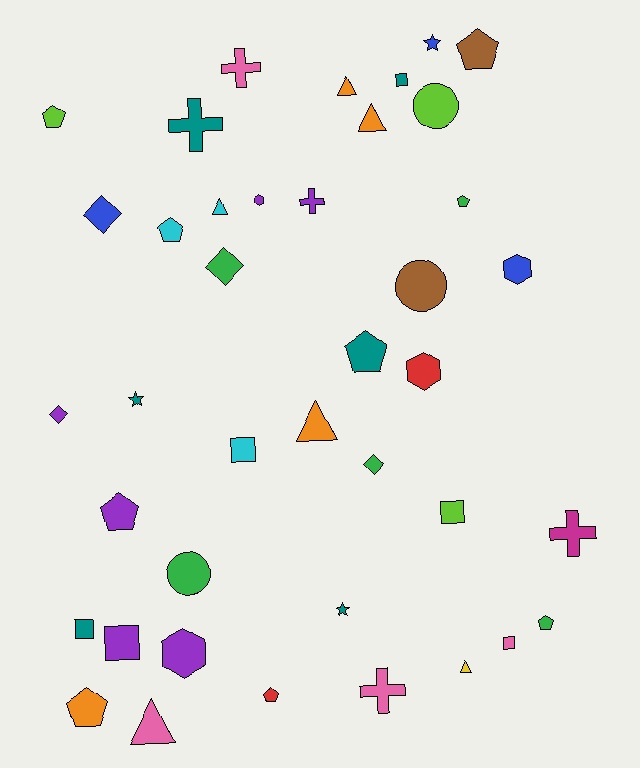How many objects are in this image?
There are 40 objects.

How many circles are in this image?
There are 3 circles.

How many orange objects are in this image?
There are 4 orange objects.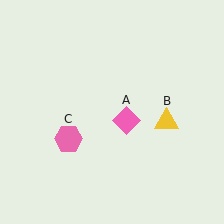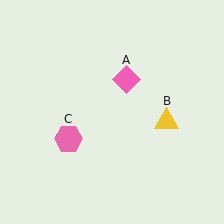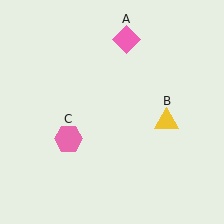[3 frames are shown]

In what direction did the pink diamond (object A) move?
The pink diamond (object A) moved up.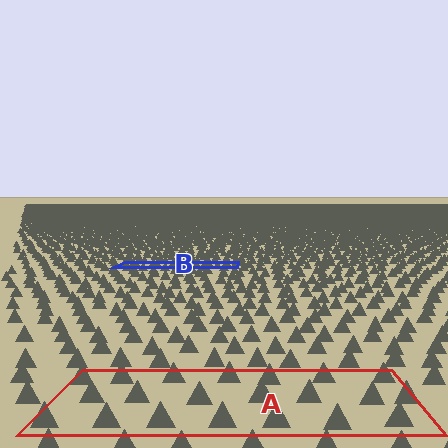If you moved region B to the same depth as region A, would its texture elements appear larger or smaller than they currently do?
They would appear larger. At a closer depth, the same texture elements are projected at a bigger on-screen size.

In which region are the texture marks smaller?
The texture marks are smaller in region B, because it is farther away.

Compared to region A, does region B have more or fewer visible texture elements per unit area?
Region B has more texture elements per unit area — they are packed more densely because it is farther away.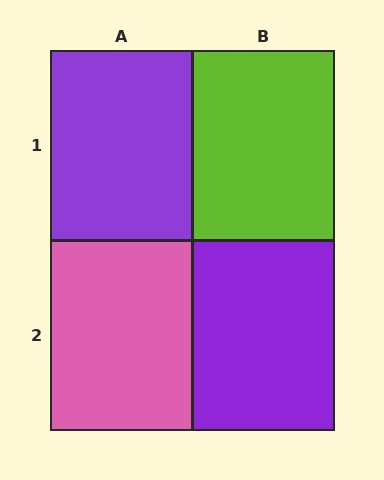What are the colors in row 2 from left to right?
Pink, purple.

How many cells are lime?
1 cell is lime.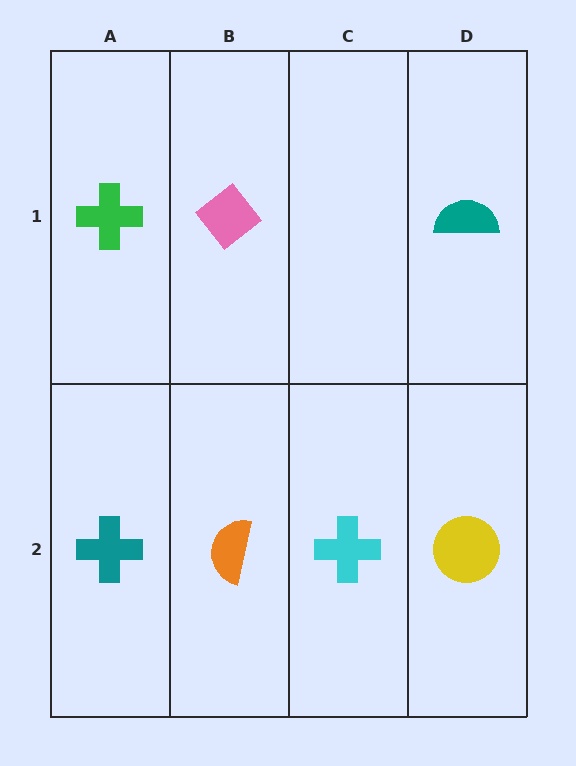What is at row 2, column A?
A teal cross.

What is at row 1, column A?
A green cross.